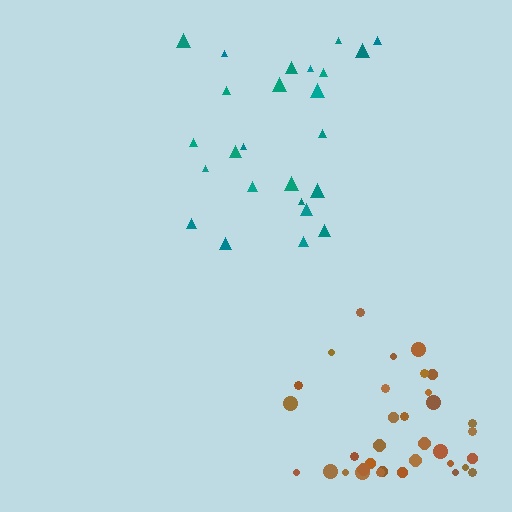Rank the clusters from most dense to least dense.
brown, teal.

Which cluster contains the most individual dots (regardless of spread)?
Brown (34).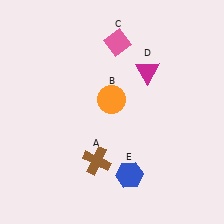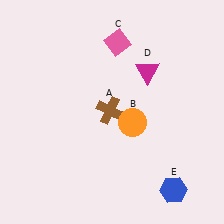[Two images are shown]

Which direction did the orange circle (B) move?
The orange circle (B) moved down.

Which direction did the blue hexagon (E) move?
The blue hexagon (E) moved right.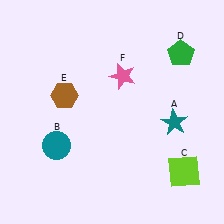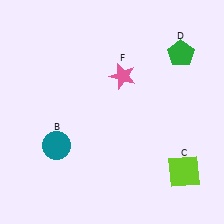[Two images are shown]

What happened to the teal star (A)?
The teal star (A) was removed in Image 2. It was in the bottom-right area of Image 1.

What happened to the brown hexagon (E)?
The brown hexagon (E) was removed in Image 2. It was in the top-left area of Image 1.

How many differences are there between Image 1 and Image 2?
There are 2 differences between the two images.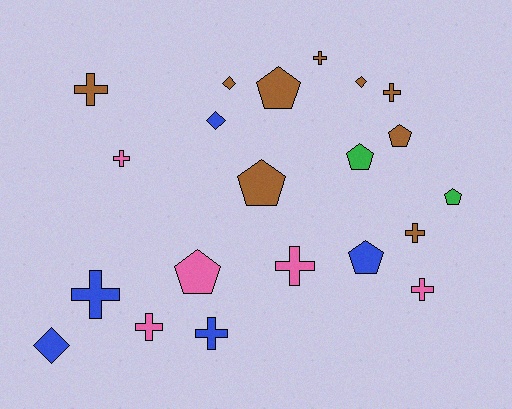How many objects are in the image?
There are 21 objects.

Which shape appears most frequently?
Cross, with 10 objects.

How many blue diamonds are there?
There are 2 blue diamonds.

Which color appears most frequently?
Brown, with 9 objects.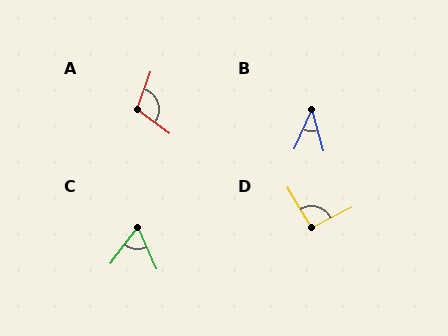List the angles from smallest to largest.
B (39°), C (60°), D (94°), A (107°).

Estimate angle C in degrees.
Approximately 60 degrees.